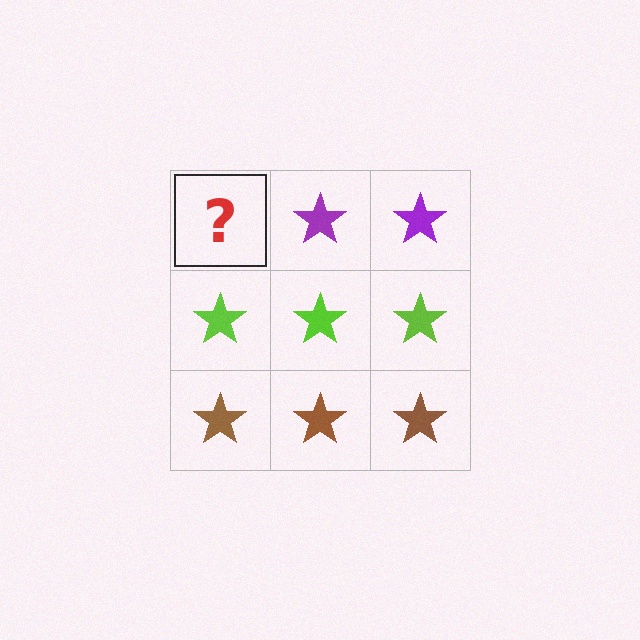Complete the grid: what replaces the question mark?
The question mark should be replaced with a purple star.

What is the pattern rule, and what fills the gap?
The rule is that each row has a consistent color. The gap should be filled with a purple star.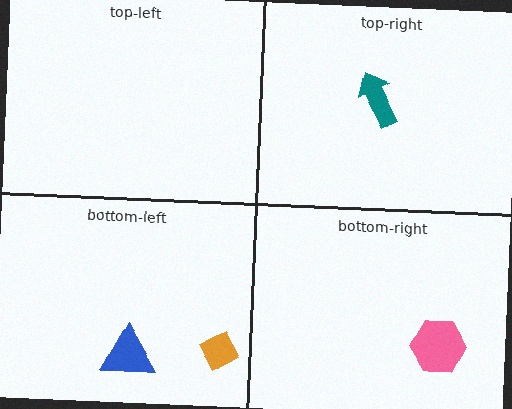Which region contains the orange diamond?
The bottom-left region.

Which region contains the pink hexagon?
The bottom-right region.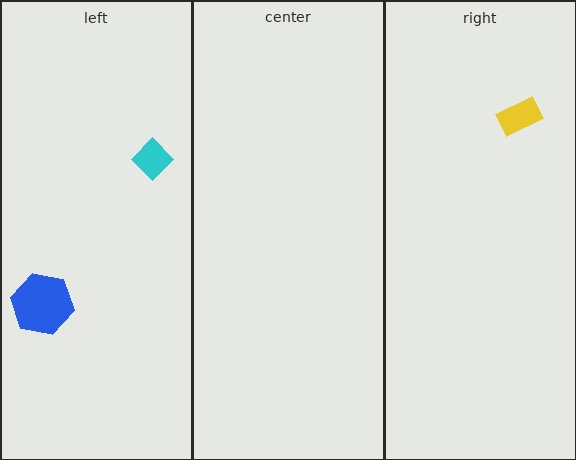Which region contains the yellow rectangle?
The right region.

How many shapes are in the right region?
1.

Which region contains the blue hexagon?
The left region.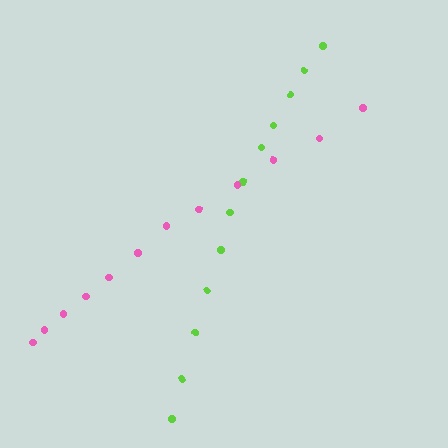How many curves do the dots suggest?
There are 2 distinct paths.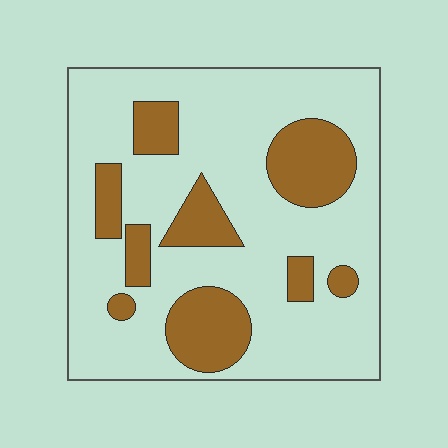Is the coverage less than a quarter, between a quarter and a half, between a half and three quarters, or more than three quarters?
Less than a quarter.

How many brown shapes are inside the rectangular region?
9.